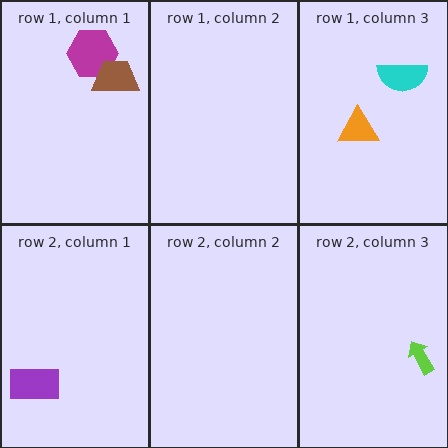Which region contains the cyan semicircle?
The row 1, column 3 region.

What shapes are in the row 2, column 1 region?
The purple rectangle.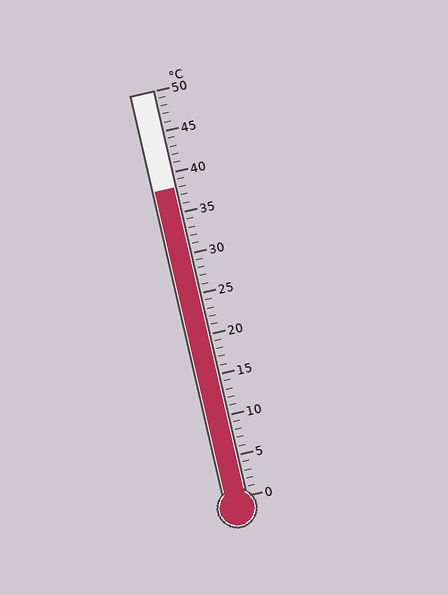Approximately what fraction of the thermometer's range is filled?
The thermometer is filled to approximately 75% of its range.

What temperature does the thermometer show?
The thermometer shows approximately 38°C.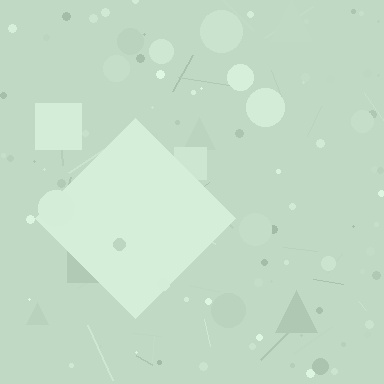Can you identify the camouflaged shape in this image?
The camouflaged shape is a diamond.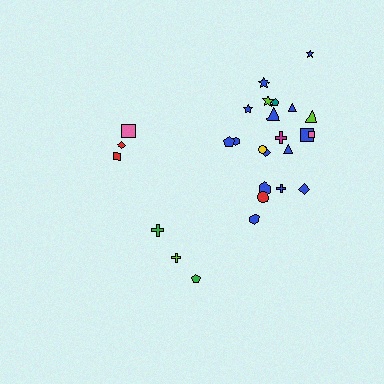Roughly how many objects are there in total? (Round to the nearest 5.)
Roughly 30 objects in total.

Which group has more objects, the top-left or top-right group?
The top-right group.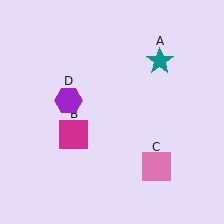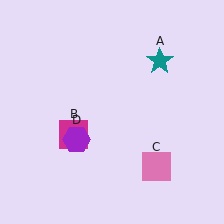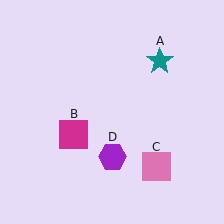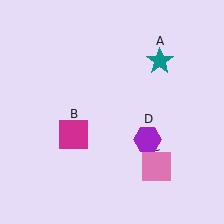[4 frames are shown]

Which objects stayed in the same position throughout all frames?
Teal star (object A) and magenta square (object B) and pink square (object C) remained stationary.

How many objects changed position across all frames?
1 object changed position: purple hexagon (object D).